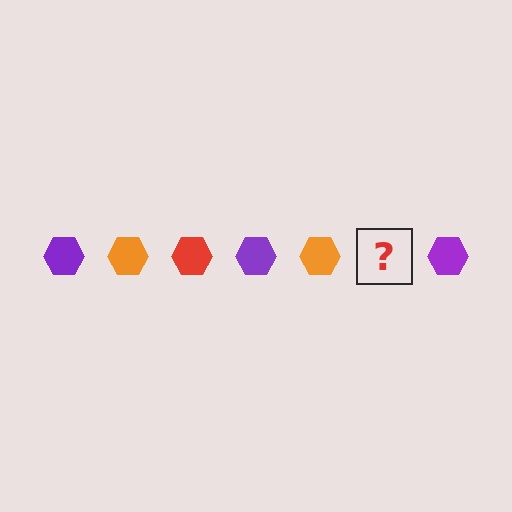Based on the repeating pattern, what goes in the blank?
The blank should be a red hexagon.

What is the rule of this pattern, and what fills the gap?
The rule is that the pattern cycles through purple, orange, red hexagons. The gap should be filled with a red hexagon.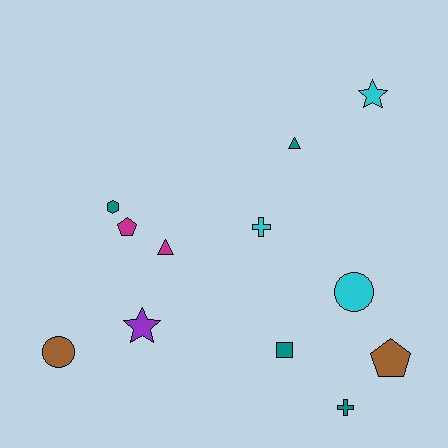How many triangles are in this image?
There are 2 triangles.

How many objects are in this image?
There are 12 objects.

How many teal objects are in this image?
There are 4 teal objects.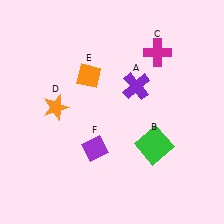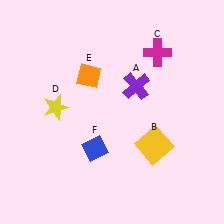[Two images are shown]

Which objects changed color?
B changed from green to yellow. D changed from orange to yellow. F changed from purple to blue.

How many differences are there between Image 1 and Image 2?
There are 3 differences between the two images.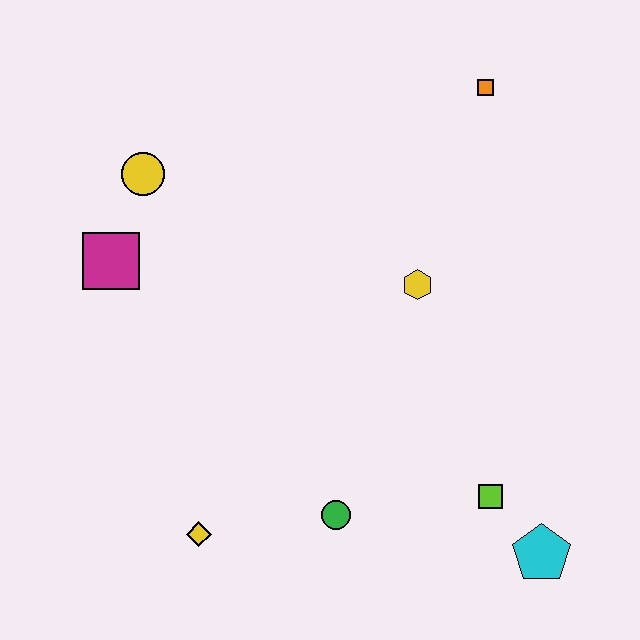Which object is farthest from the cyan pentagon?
The yellow circle is farthest from the cyan pentagon.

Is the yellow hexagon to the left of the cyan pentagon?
Yes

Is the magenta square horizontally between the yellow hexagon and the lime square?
No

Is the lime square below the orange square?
Yes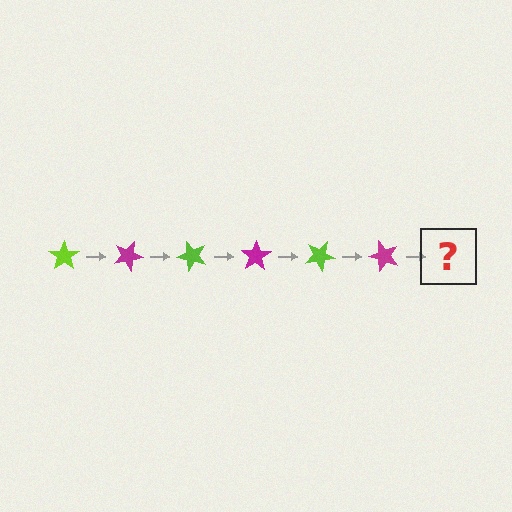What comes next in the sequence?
The next element should be a lime star, rotated 150 degrees from the start.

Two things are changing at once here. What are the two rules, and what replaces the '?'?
The two rules are that it rotates 25 degrees each step and the color cycles through lime and magenta. The '?' should be a lime star, rotated 150 degrees from the start.